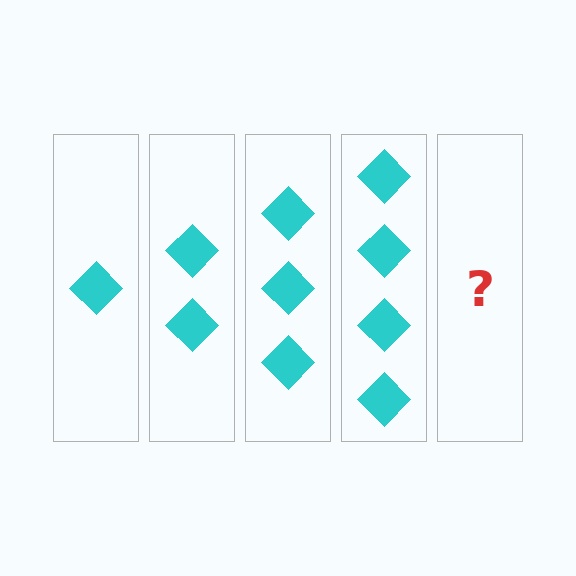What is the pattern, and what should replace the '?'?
The pattern is that each step adds one more diamond. The '?' should be 5 diamonds.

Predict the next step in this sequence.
The next step is 5 diamonds.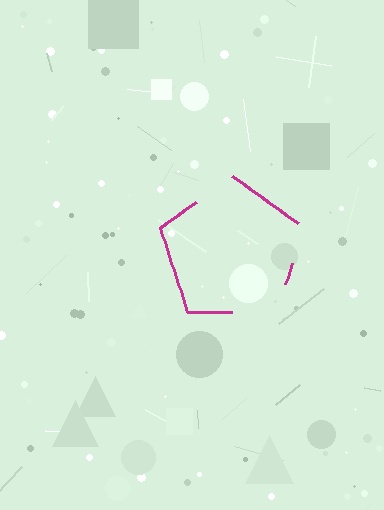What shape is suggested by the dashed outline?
The dashed outline suggests a pentagon.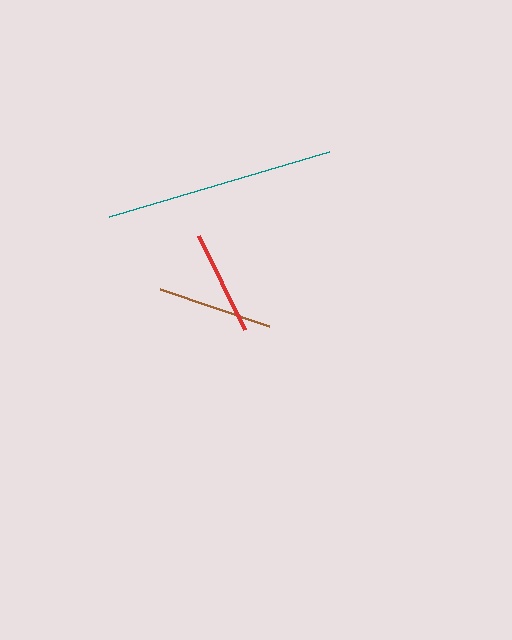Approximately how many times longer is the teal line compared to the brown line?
The teal line is approximately 2.0 times the length of the brown line.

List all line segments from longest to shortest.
From longest to shortest: teal, brown, red.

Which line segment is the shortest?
The red line is the shortest at approximately 105 pixels.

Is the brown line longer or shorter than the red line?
The brown line is longer than the red line.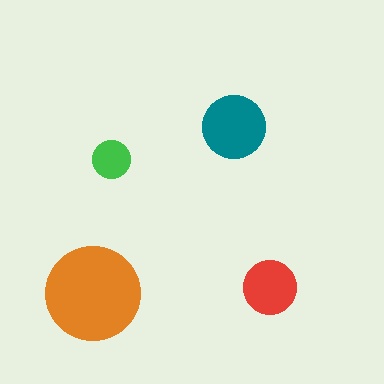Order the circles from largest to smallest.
the orange one, the teal one, the red one, the green one.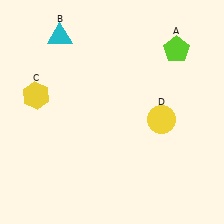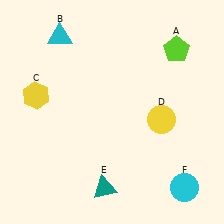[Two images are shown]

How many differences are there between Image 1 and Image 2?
There are 2 differences between the two images.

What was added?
A teal triangle (E), a cyan circle (F) were added in Image 2.